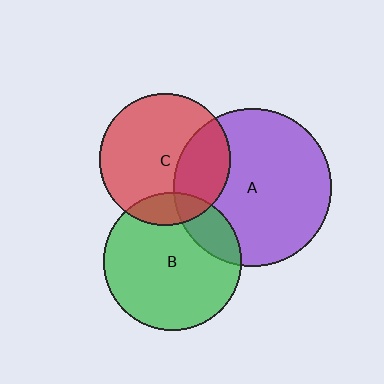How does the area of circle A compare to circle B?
Approximately 1.3 times.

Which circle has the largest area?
Circle A (purple).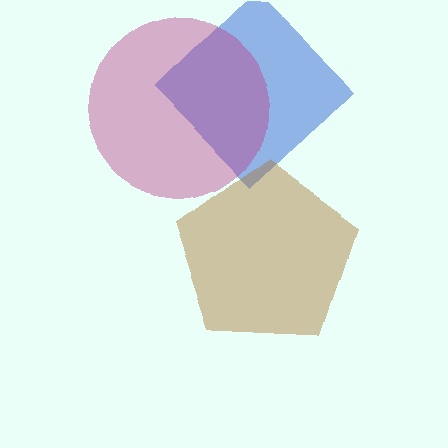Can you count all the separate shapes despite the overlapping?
Yes, there are 3 separate shapes.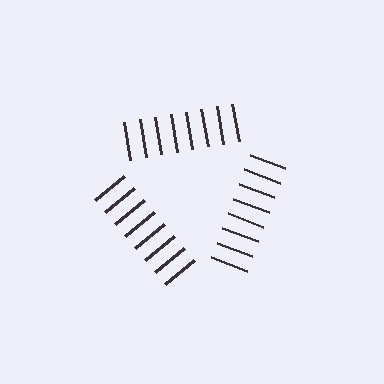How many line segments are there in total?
24 — 8 along each of the 3 edges.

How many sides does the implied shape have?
3 sides — the line-ends trace a triangle.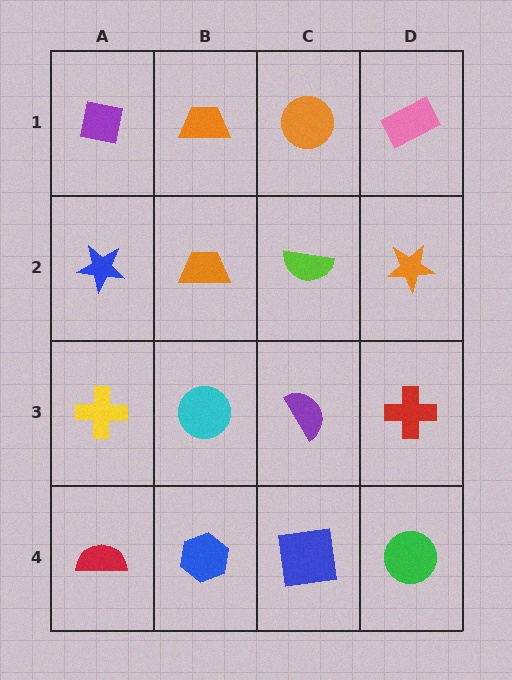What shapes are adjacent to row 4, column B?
A cyan circle (row 3, column B), a red semicircle (row 4, column A), a blue square (row 4, column C).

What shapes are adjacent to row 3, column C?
A lime semicircle (row 2, column C), a blue square (row 4, column C), a cyan circle (row 3, column B), a red cross (row 3, column D).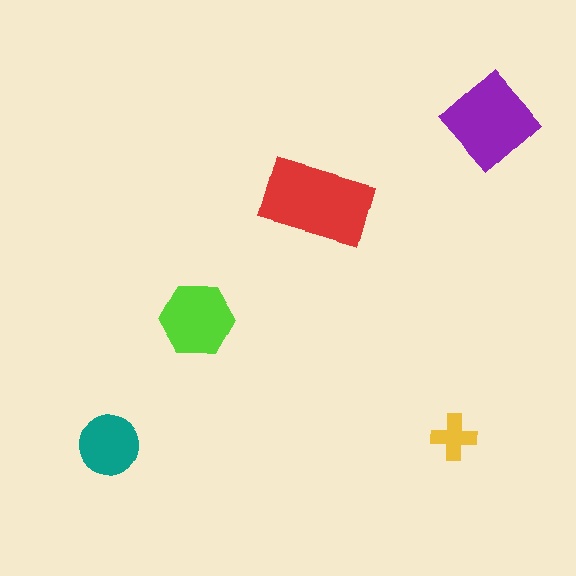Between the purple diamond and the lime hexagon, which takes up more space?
The purple diamond.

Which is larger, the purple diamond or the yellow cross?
The purple diamond.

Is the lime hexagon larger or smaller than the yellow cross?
Larger.